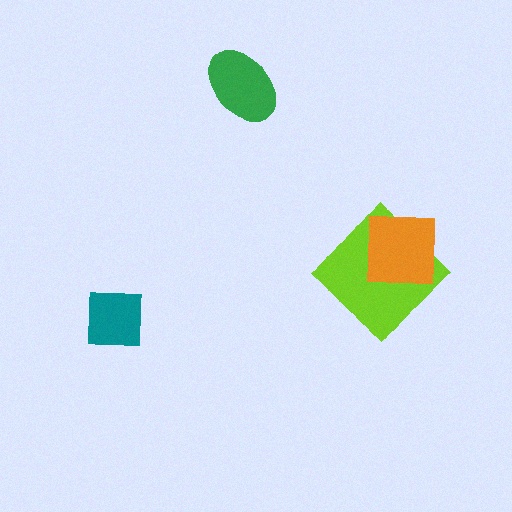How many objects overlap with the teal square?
0 objects overlap with the teal square.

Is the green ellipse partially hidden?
No, no other shape covers it.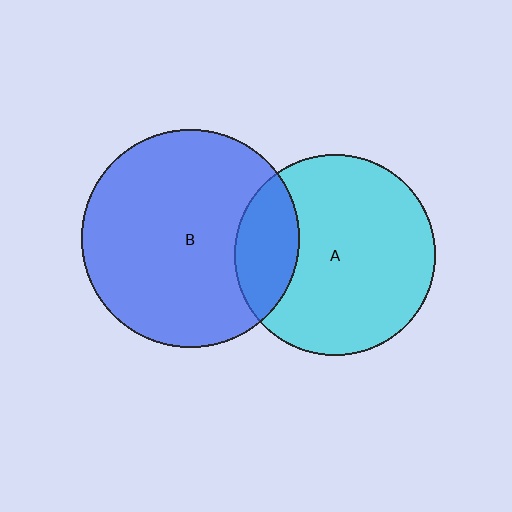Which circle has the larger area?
Circle B (blue).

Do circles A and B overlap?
Yes.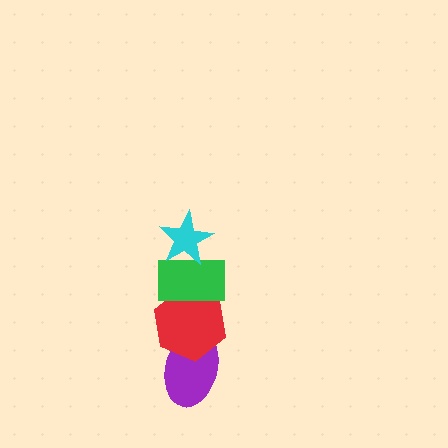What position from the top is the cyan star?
The cyan star is 1st from the top.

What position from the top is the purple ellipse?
The purple ellipse is 4th from the top.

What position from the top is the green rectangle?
The green rectangle is 2nd from the top.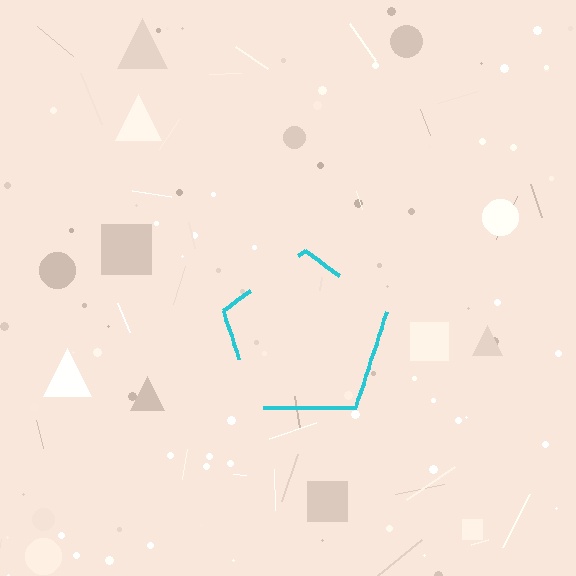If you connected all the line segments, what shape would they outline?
They would outline a pentagon.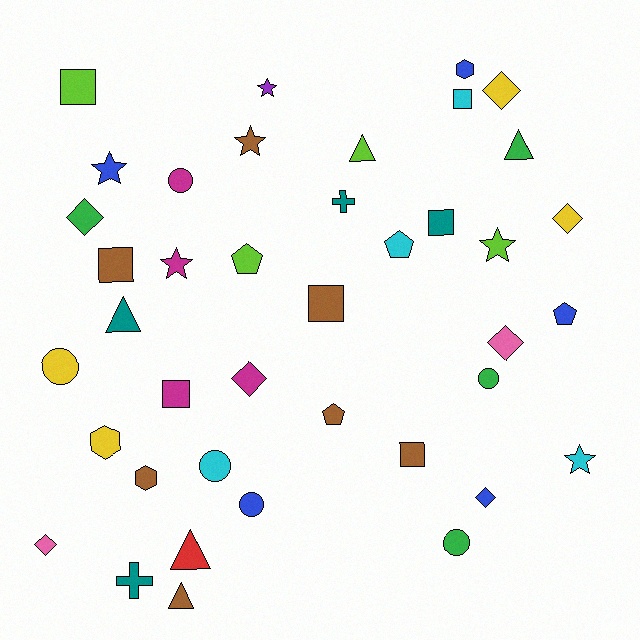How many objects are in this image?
There are 40 objects.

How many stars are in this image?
There are 6 stars.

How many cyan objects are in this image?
There are 4 cyan objects.